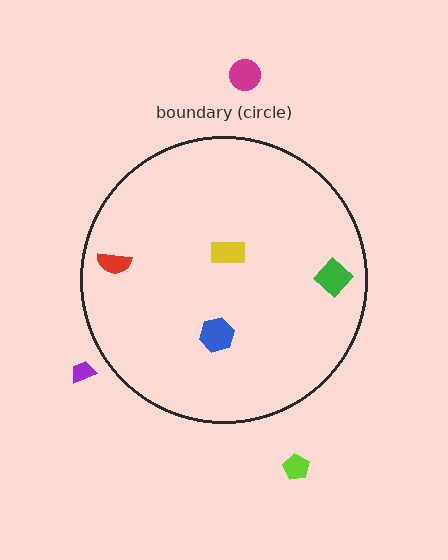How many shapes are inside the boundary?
4 inside, 3 outside.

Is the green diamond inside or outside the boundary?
Inside.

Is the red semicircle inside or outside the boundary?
Inside.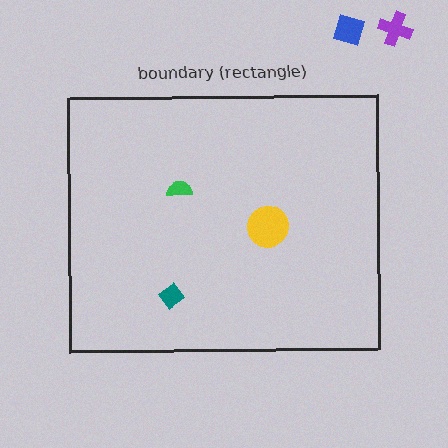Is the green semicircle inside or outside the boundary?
Inside.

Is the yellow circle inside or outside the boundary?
Inside.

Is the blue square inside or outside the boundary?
Outside.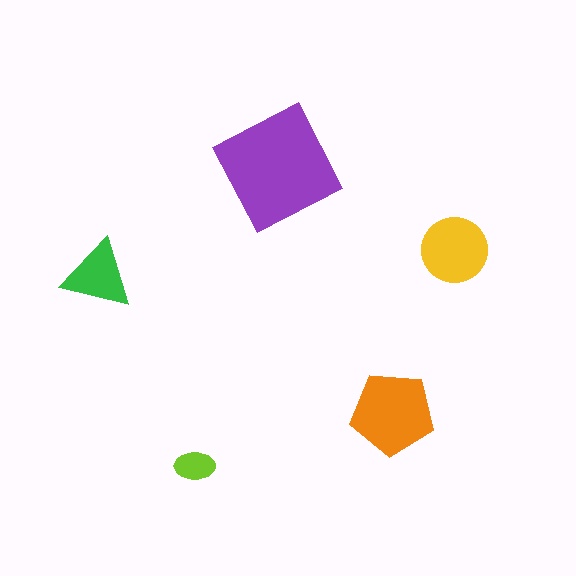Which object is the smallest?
The lime ellipse.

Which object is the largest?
The purple square.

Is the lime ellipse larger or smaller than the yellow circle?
Smaller.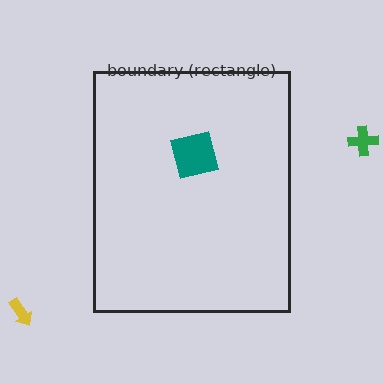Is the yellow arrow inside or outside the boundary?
Outside.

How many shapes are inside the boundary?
1 inside, 2 outside.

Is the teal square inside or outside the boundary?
Inside.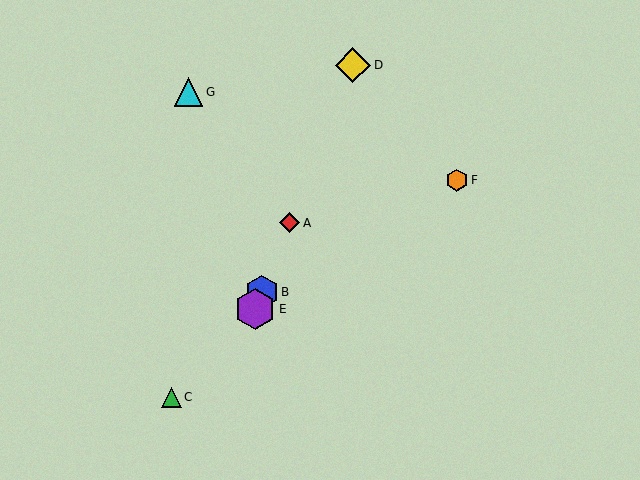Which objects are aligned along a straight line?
Objects A, B, D, E are aligned along a straight line.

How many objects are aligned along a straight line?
4 objects (A, B, D, E) are aligned along a straight line.